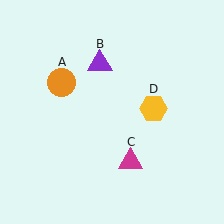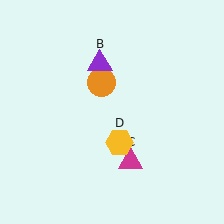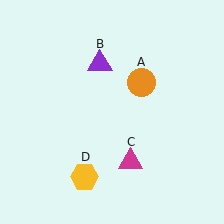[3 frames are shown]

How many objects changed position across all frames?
2 objects changed position: orange circle (object A), yellow hexagon (object D).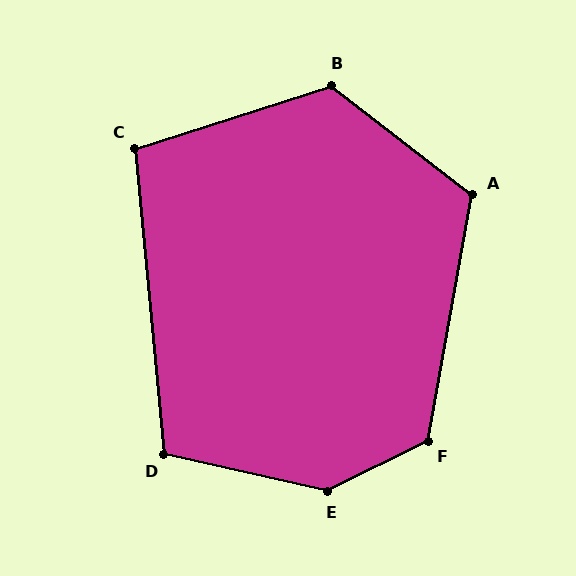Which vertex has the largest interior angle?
E, at approximately 140 degrees.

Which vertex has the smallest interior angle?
C, at approximately 102 degrees.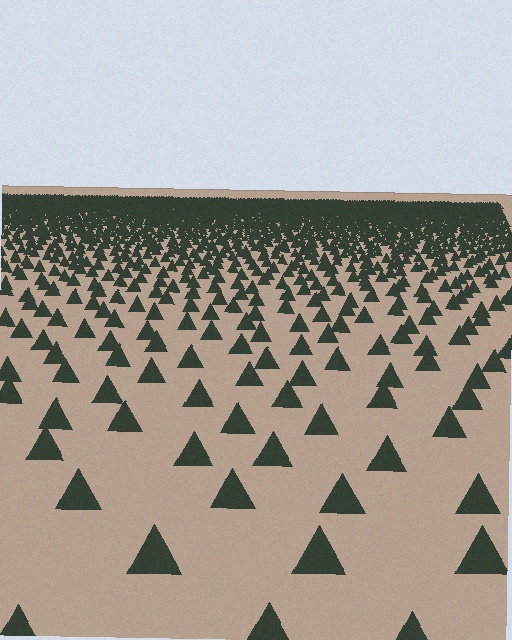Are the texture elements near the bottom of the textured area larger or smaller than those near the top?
Larger. Near the bottom, elements are closer to the viewer and appear at a bigger on-screen size.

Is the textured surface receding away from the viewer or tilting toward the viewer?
The surface is receding away from the viewer. Texture elements get smaller and denser toward the top.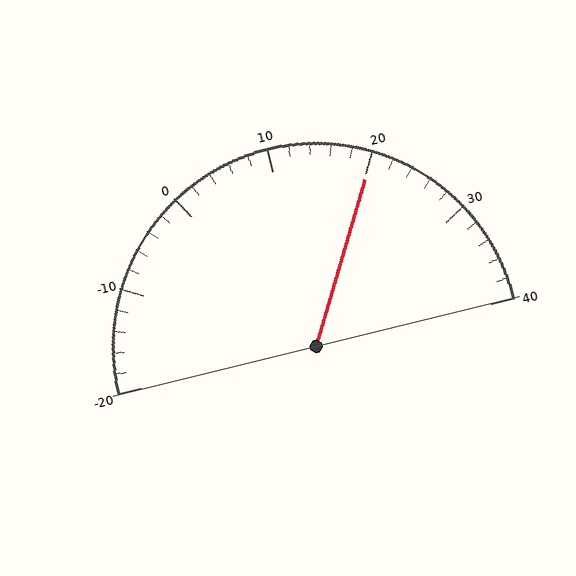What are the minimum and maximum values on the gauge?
The gauge ranges from -20 to 40.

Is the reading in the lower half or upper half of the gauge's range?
The reading is in the upper half of the range (-20 to 40).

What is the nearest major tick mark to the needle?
The nearest major tick mark is 20.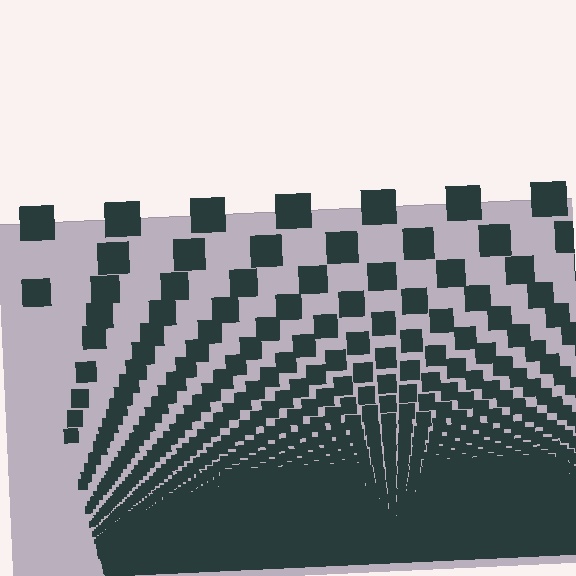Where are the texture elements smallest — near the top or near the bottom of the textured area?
Near the bottom.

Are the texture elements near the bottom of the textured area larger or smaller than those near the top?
Smaller. The gradient is inverted — elements near the bottom are smaller and denser.